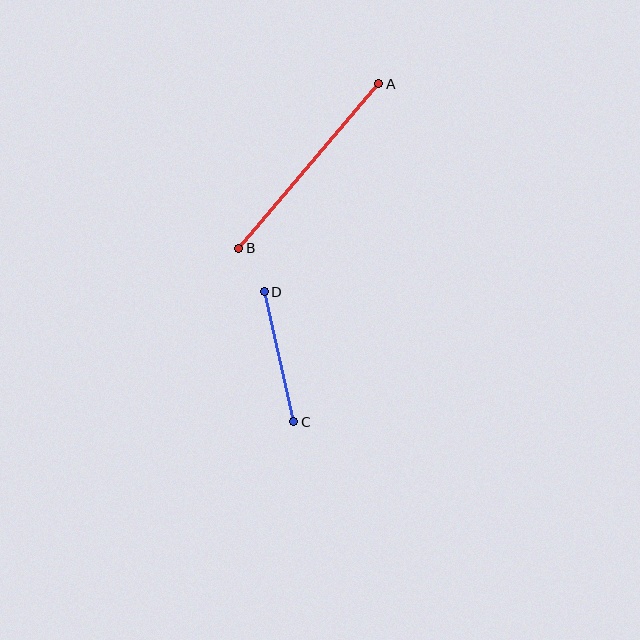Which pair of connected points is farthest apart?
Points A and B are farthest apart.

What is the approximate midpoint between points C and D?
The midpoint is at approximately (279, 357) pixels.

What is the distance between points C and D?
The distance is approximately 133 pixels.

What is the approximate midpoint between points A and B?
The midpoint is at approximately (309, 166) pixels.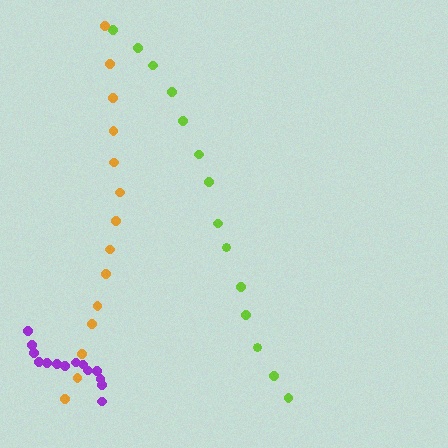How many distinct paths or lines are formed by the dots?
There are 3 distinct paths.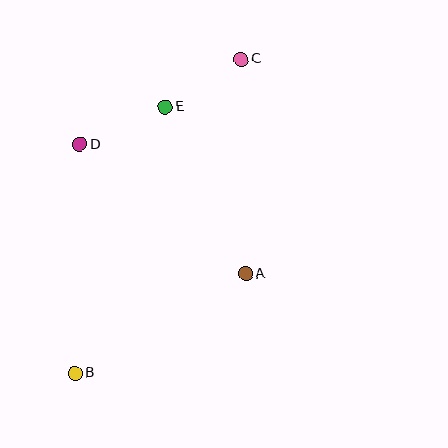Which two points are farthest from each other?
Points B and C are farthest from each other.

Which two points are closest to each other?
Points C and E are closest to each other.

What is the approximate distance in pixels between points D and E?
The distance between D and E is approximately 93 pixels.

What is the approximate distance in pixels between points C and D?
The distance between C and D is approximately 182 pixels.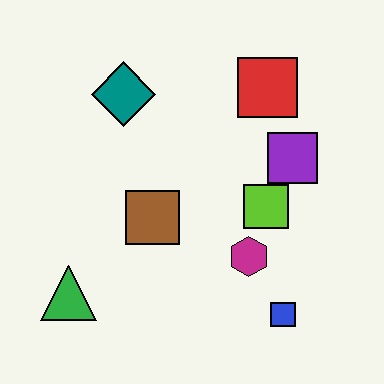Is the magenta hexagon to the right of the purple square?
No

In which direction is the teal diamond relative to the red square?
The teal diamond is to the left of the red square.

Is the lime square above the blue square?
Yes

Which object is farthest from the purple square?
The green triangle is farthest from the purple square.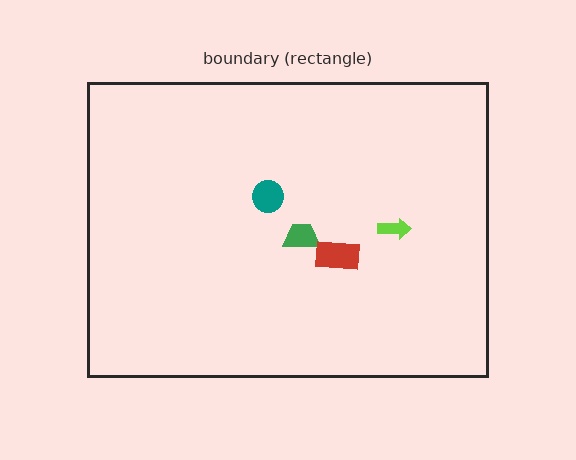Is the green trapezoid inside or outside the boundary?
Inside.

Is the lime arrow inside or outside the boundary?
Inside.